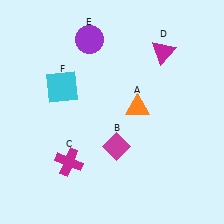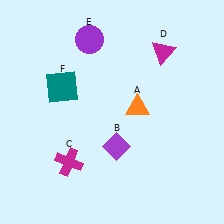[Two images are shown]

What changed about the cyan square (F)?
In Image 1, F is cyan. In Image 2, it changed to teal.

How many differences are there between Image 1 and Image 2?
There are 2 differences between the two images.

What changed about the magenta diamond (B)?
In Image 1, B is magenta. In Image 2, it changed to purple.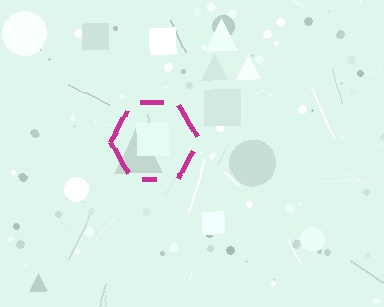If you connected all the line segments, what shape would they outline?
They would outline a hexagon.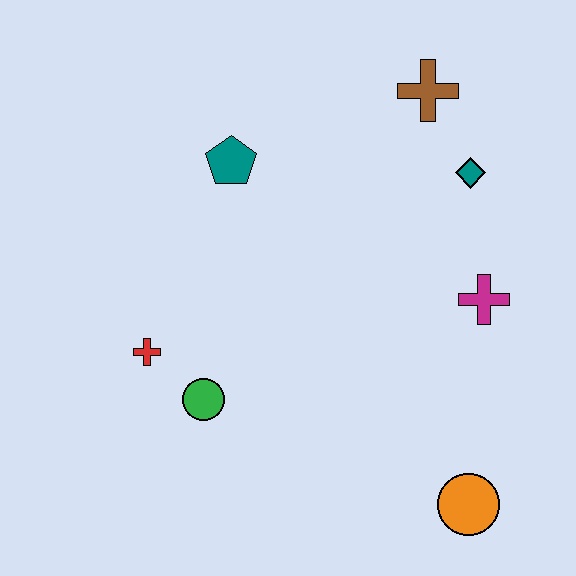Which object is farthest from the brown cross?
The orange circle is farthest from the brown cross.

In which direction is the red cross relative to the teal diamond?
The red cross is to the left of the teal diamond.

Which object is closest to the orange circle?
The magenta cross is closest to the orange circle.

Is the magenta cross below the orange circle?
No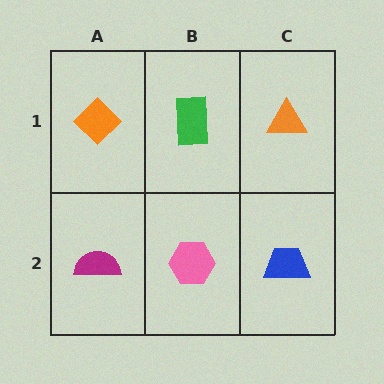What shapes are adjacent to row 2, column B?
A green rectangle (row 1, column B), a magenta semicircle (row 2, column A), a blue trapezoid (row 2, column C).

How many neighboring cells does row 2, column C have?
2.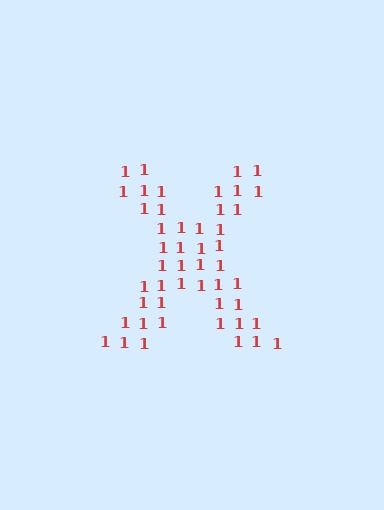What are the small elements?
The small elements are digit 1's.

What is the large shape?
The large shape is the letter X.